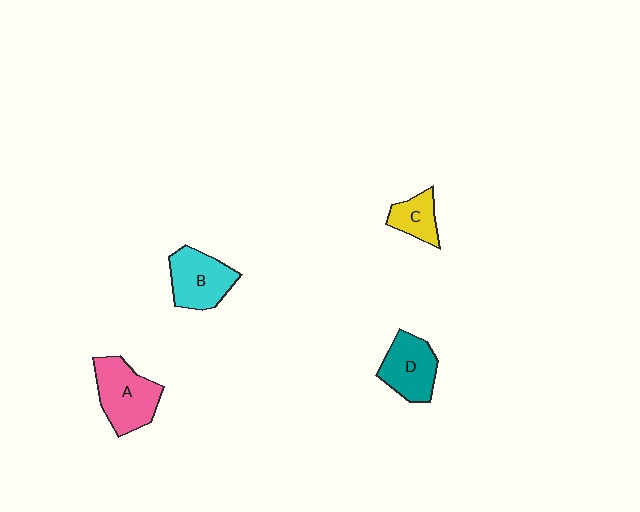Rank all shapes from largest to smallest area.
From largest to smallest: A (pink), B (cyan), D (teal), C (yellow).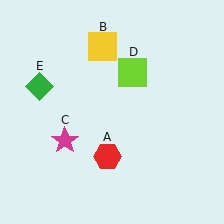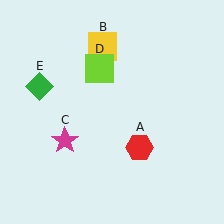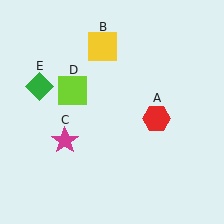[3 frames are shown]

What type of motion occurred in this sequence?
The red hexagon (object A), lime square (object D) rotated counterclockwise around the center of the scene.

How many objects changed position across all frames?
2 objects changed position: red hexagon (object A), lime square (object D).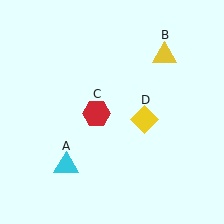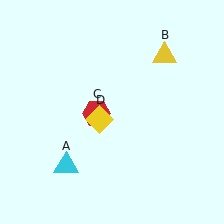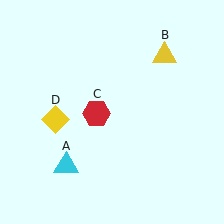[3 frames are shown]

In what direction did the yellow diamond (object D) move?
The yellow diamond (object D) moved left.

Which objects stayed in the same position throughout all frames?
Cyan triangle (object A) and yellow triangle (object B) and red hexagon (object C) remained stationary.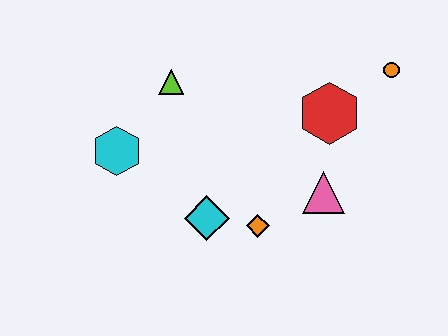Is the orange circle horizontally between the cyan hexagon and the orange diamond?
No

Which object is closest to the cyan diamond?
The orange diamond is closest to the cyan diamond.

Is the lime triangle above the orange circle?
No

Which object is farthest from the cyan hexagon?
The orange circle is farthest from the cyan hexagon.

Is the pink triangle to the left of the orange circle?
Yes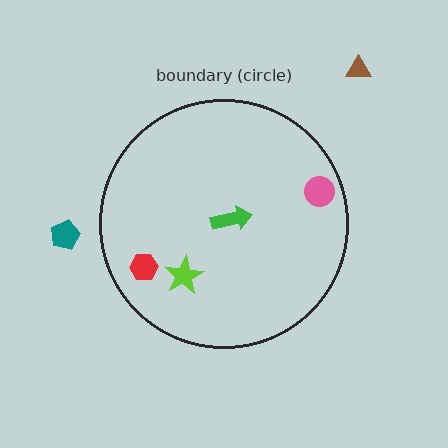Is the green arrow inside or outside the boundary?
Inside.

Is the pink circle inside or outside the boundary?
Inside.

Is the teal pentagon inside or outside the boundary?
Outside.